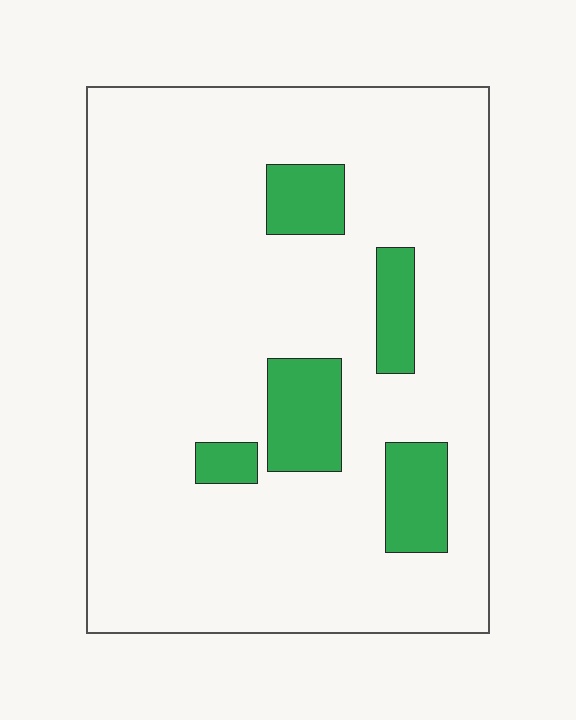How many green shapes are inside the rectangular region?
5.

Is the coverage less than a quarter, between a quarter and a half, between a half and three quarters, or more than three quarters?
Less than a quarter.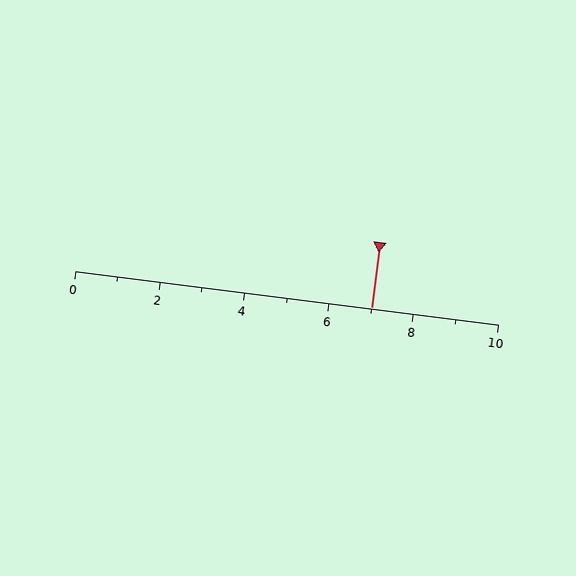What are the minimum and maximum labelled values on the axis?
The axis runs from 0 to 10.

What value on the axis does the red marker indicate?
The marker indicates approximately 7.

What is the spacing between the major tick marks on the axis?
The major ticks are spaced 2 apart.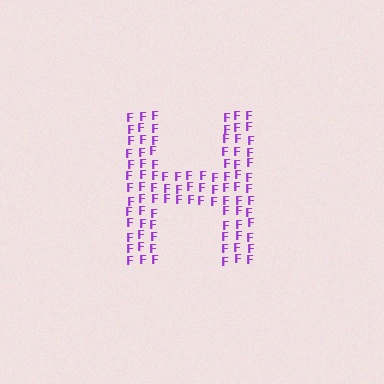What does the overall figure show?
The overall figure shows the letter H.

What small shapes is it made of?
It is made of small letter F's.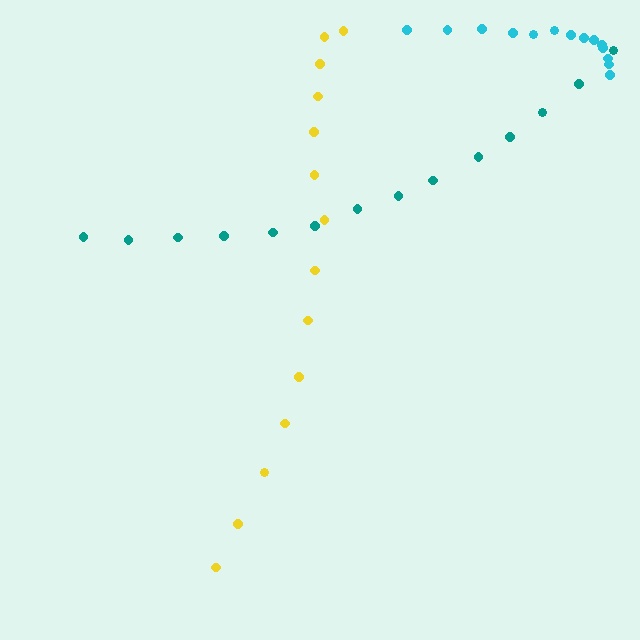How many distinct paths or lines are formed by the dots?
There are 3 distinct paths.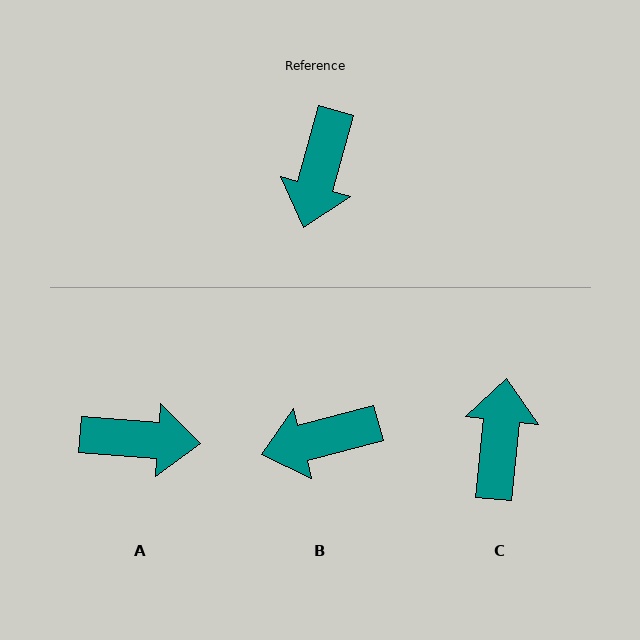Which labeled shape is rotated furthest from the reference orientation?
C, about 170 degrees away.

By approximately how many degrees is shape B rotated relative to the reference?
Approximately 60 degrees clockwise.